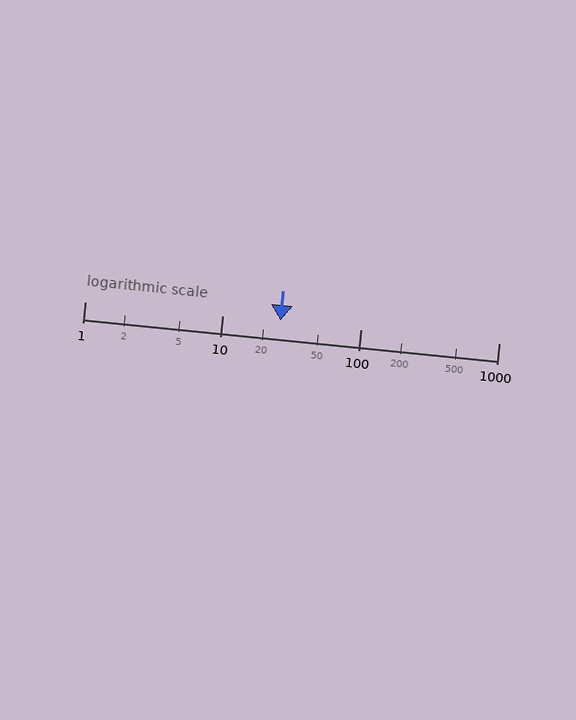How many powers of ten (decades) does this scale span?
The scale spans 3 decades, from 1 to 1000.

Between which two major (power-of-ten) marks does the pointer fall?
The pointer is between 10 and 100.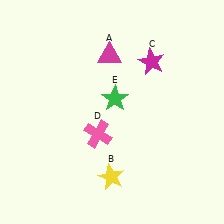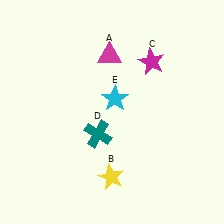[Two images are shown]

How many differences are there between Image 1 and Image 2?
There are 2 differences between the two images.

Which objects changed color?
D changed from pink to teal. E changed from green to cyan.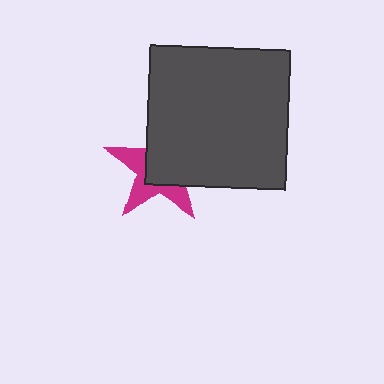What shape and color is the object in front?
The object in front is a dark gray square.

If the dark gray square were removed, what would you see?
You would see the complete magenta star.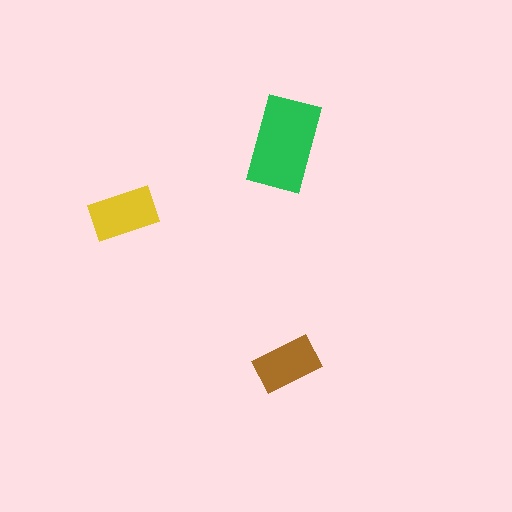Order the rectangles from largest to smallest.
the green one, the yellow one, the brown one.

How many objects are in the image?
There are 3 objects in the image.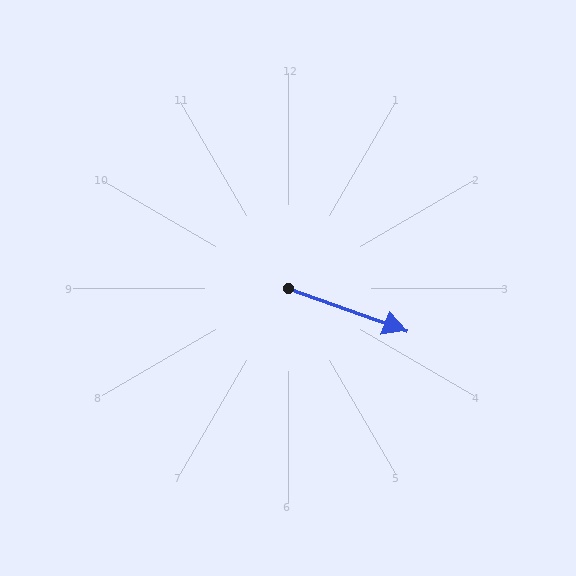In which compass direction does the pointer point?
East.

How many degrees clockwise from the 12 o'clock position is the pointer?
Approximately 110 degrees.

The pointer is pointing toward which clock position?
Roughly 4 o'clock.